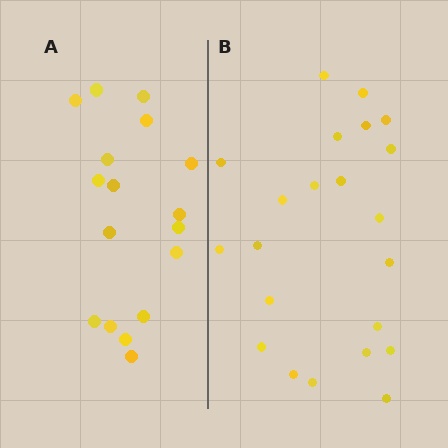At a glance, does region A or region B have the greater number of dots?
Region B (the right region) has more dots.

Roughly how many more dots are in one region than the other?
Region B has about 5 more dots than region A.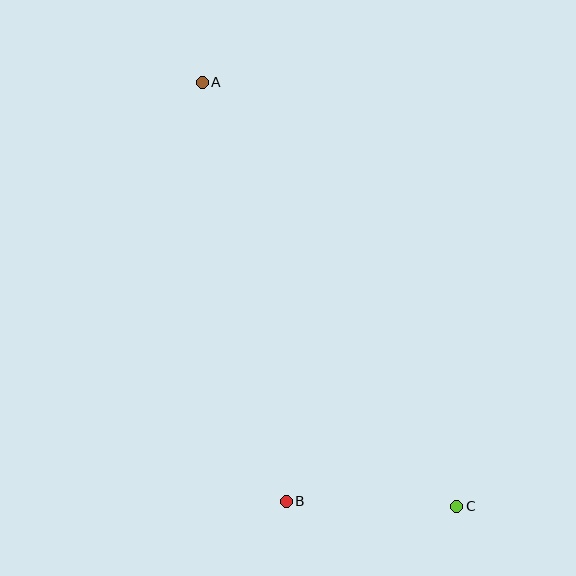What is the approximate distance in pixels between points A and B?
The distance between A and B is approximately 427 pixels.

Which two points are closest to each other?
Points B and C are closest to each other.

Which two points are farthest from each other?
Points A and C are farthest from each other.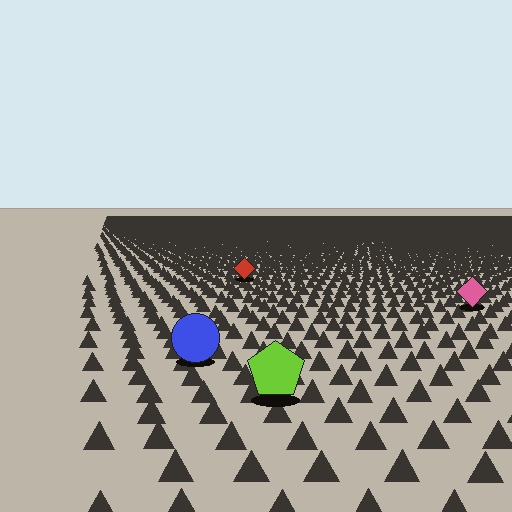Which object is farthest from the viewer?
The red diamond is farthest from the viewer. It appears smaller and the ground texture around it is denser.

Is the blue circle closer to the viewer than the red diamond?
Yes. The blue circle is closer — you can tell from the texture gradient: the ground texture is coarser near it.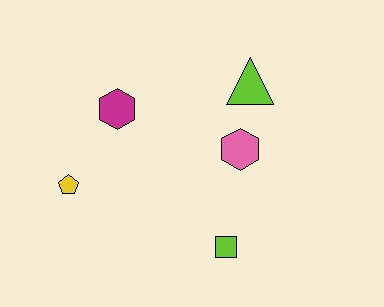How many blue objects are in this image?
There are no blue objects.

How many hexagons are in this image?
There are 2 hexagons.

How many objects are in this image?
There are 5 objects.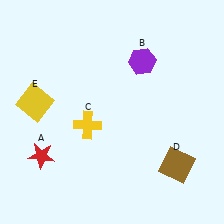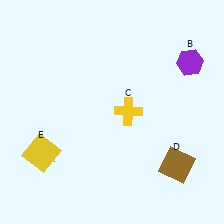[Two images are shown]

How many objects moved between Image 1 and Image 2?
3 objects moved between the two images.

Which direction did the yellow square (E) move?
The yellow square (E) moved down.